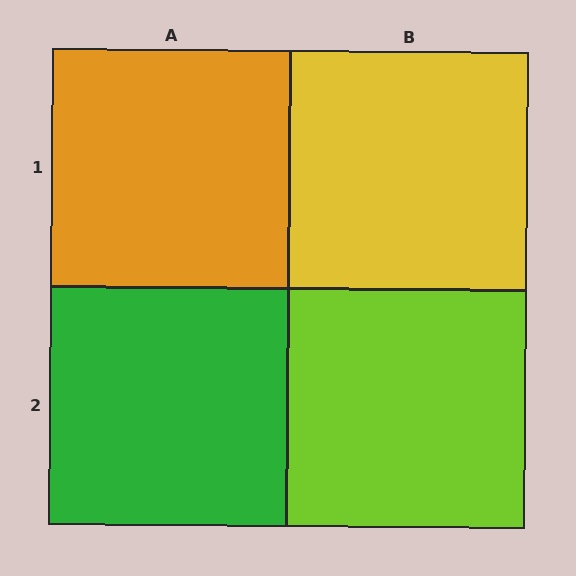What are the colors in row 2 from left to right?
Green, lime.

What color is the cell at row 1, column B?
Yellow.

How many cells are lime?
1 cell is lime.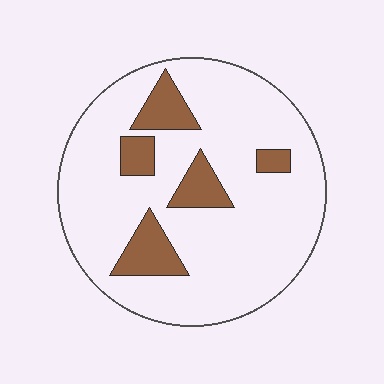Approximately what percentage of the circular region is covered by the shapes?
Approximately 15%.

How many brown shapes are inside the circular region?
5.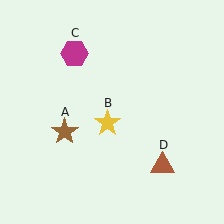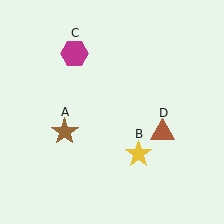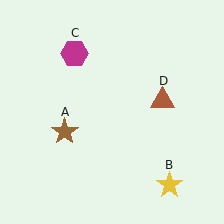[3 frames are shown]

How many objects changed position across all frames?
2 objects changed position: yellow star (object B), brown triangle (object D).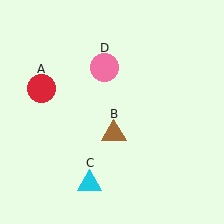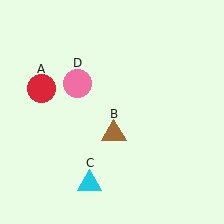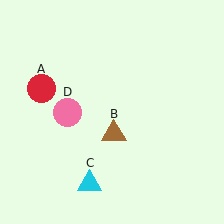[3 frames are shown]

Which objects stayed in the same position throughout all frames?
Red circle (object A) and brown triangle (object B) and cyan triangle (object C) remained stationary.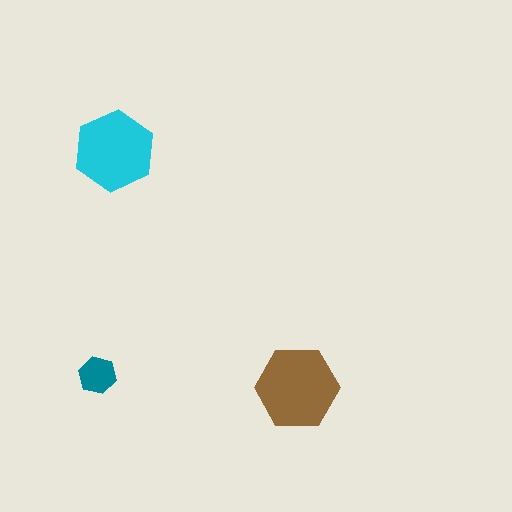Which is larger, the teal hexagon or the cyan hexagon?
The cyan one.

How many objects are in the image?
There are 3 objects in the image.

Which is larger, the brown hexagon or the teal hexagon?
The brown one.